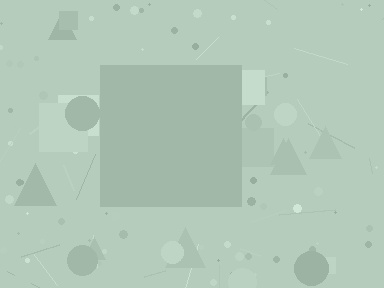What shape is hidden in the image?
A square is hidden in the image.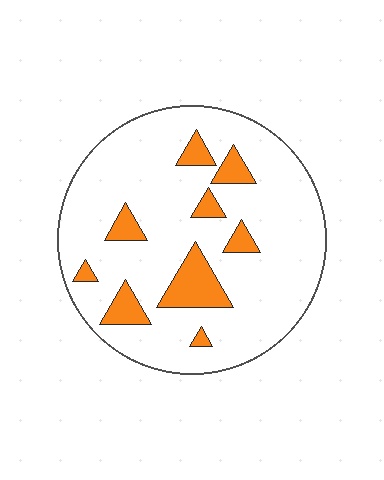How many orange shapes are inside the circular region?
9.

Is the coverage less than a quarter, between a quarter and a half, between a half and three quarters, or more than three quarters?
Less than a quarter.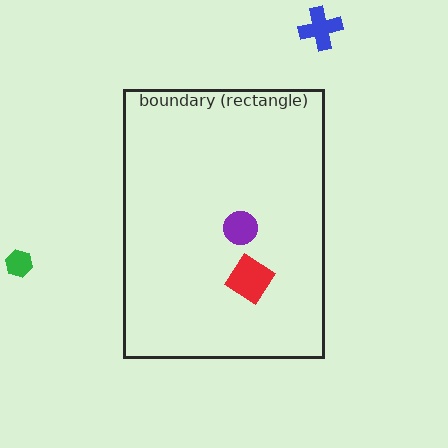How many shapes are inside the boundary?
2 inside, 2 outside.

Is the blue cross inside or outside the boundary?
Outside.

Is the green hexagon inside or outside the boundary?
Outside.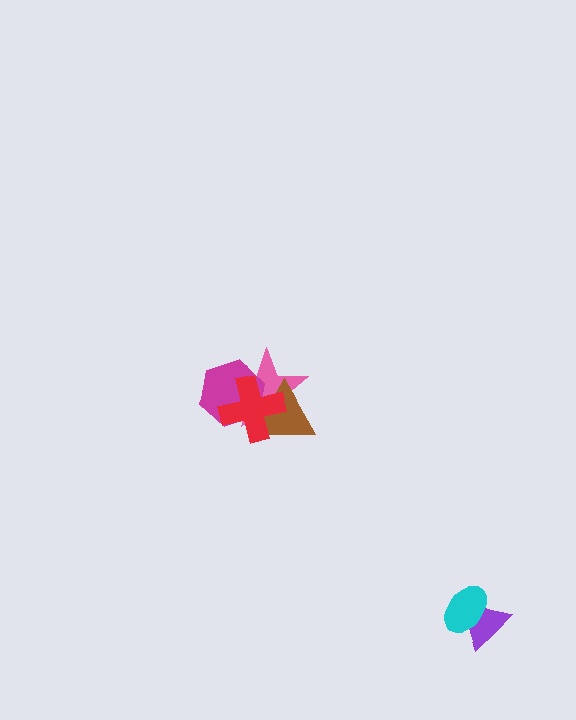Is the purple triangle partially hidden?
Yes, it is partially covered by another shape.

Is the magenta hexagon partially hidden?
Yes, it is partially covered by another shape.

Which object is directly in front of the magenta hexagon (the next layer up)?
The brown triangle is directly in front of the magenta hexagon.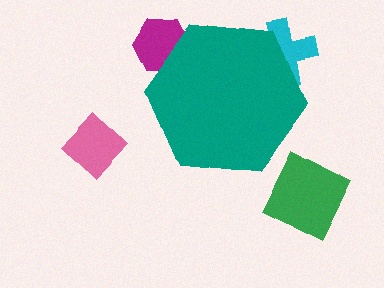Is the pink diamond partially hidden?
No, the pink diamond is fully visible.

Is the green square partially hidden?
No, the green square is fully visible.